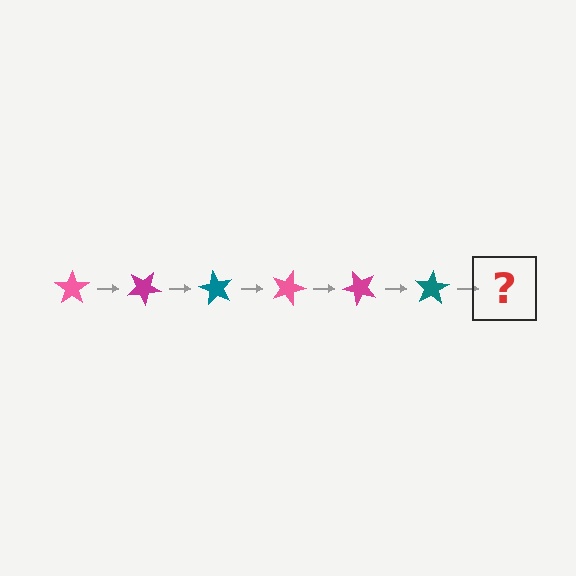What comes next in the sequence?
The next element should be a pink star, rotated 180 degrees from the start.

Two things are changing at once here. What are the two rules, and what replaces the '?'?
The two rules are that it rotates 30 degrees each step and the color cycles through pink, magenta, and teal. The '?' should be a pink star, rotated 180 degrees from the start.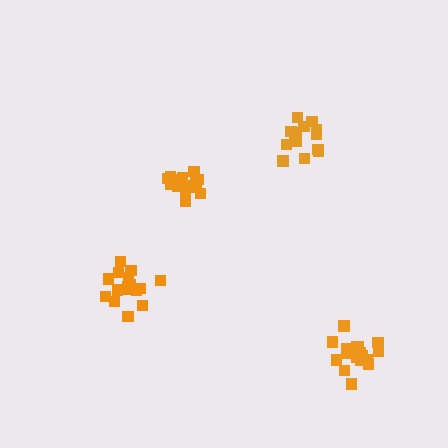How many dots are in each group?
Group 1: 16 dots, Group 2: 17 dots, Group 3: 18 dots, Group 4: 16 dots (67 total).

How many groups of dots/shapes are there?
There are 4 groups.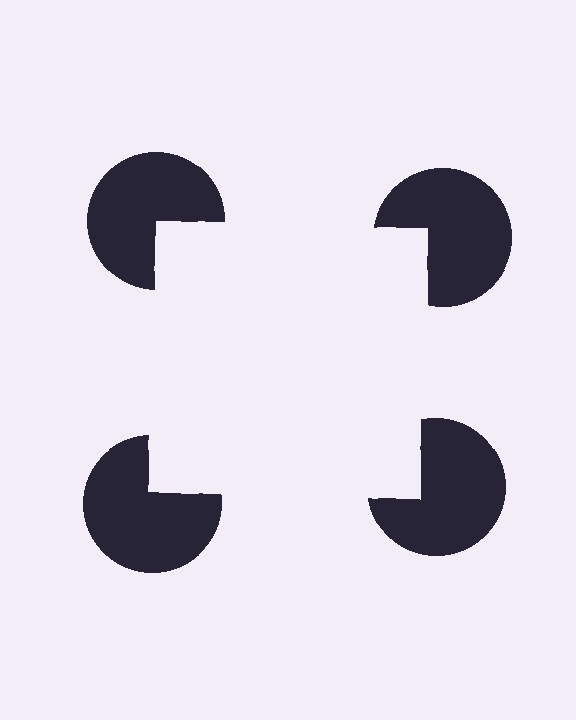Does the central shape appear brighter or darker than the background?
It typically appears slightly brighter than the background, even though no actual brightness change is drawn.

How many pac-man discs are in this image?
There are 4 — one at each vertex of the illusory square.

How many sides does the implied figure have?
4 sides.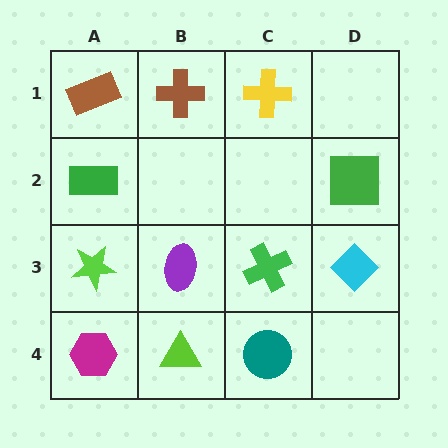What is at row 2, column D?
A green square.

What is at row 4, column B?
A lime triangle.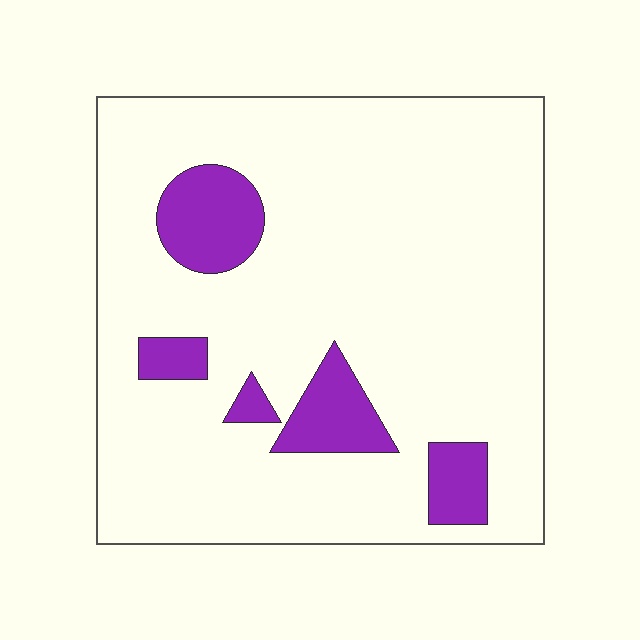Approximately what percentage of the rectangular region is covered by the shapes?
Approximately 15%.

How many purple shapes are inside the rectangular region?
5.